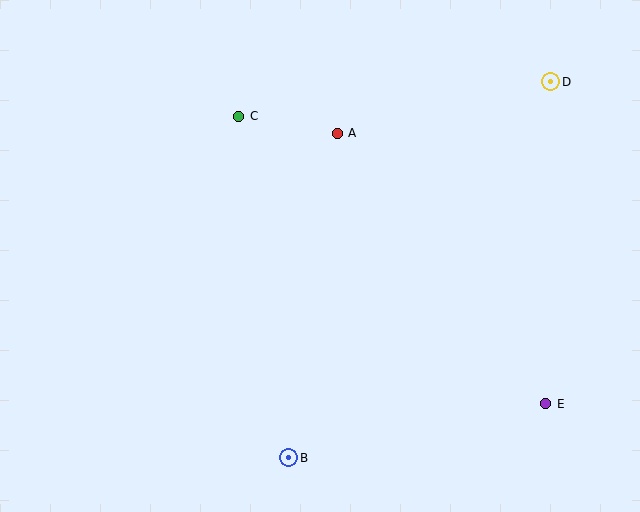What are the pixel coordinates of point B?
Point B is at (289, 458).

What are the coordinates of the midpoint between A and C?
The midpoint between A and C is at (288, 125).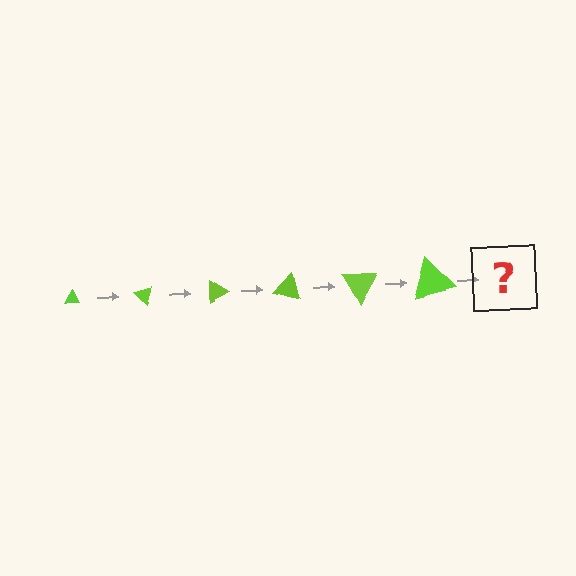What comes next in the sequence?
The next element should be a triangle, larger than the previous one and rotated 270 degrees from the start.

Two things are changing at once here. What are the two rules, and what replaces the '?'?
The two rules are that the triangle grows larger each step and it rotates 45 degrees each step. The '?' should be a triangle, larger than the previous one and rotated 270 degrees from the start.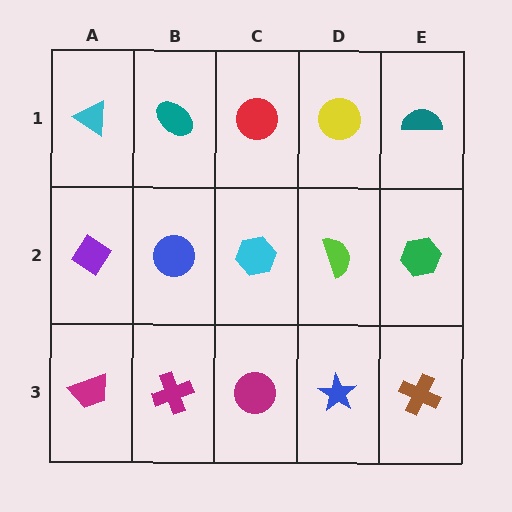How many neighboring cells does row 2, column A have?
3.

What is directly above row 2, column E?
A teal semicircle.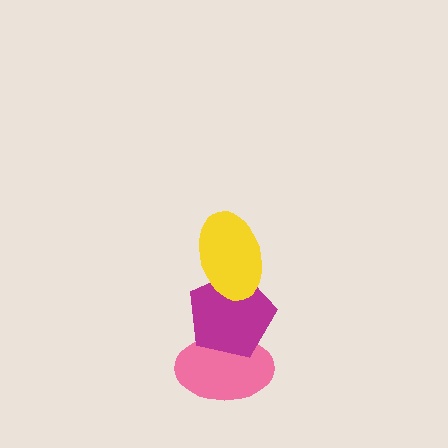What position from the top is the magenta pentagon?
The magenta pentagon is 2nd from the top.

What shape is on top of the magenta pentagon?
The yellow ellipse is on top of the magenta pentagon.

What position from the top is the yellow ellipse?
The yellow ellipse is 1st from the top.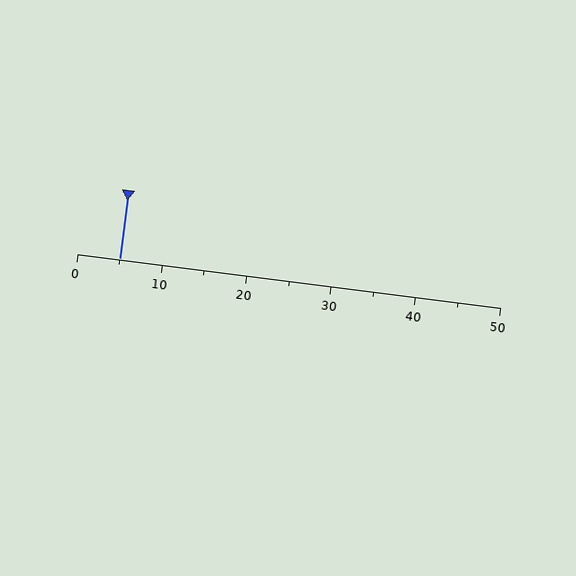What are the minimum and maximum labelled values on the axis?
The axis runs from 0 to 50.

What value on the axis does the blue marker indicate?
The marker indicates approximately 5.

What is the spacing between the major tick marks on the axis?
The major ticks are spaced 10 apart.